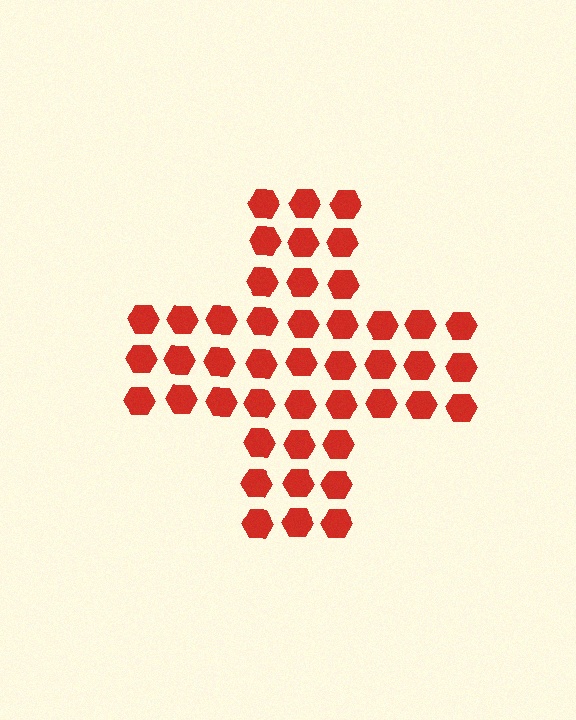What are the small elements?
The small elements are hexagons.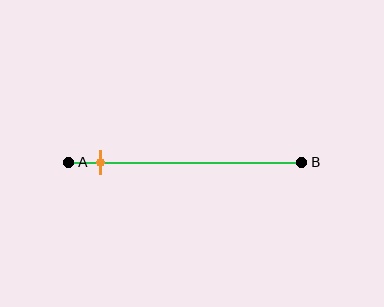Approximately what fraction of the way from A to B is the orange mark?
The orange mark is approximately 15% of the way from A to B.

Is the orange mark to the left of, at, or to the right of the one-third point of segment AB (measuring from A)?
The orange mark is to the left of the one-third point of segment AB.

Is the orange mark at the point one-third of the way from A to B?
No, the mark is at about 15% from A, not at the 33% one-third point.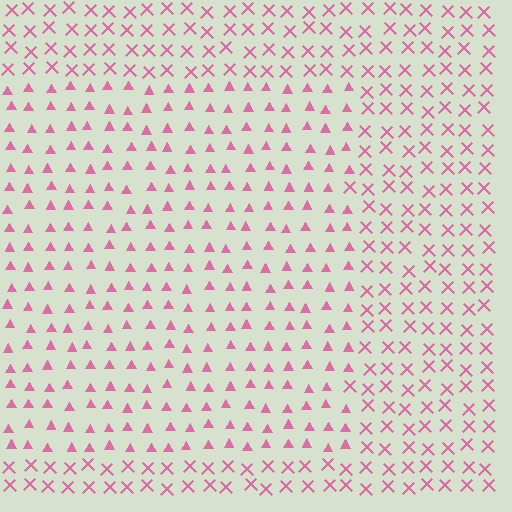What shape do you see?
I see a rectangle.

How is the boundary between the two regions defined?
The boundary is defined by a change in element shape: triangles inside vs. X marks outside. All elements share the same color and spacing.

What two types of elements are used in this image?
The image uses triangles inside the rectangle region and X marks outside it.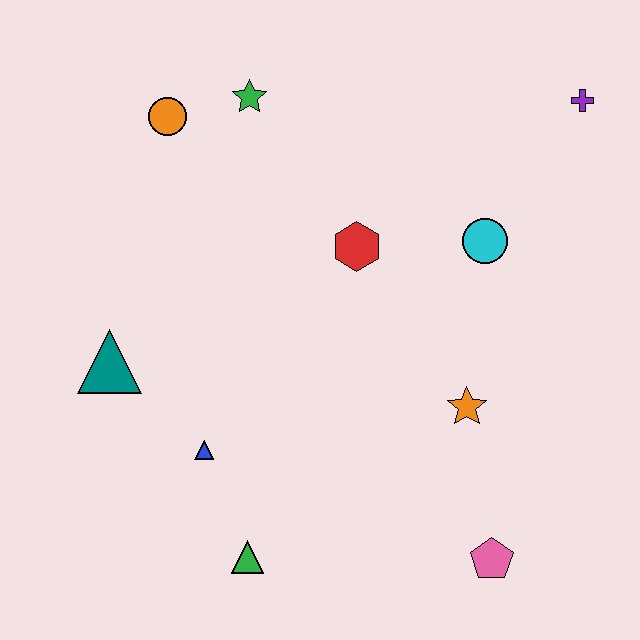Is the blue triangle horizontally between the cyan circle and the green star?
No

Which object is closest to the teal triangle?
The blue triangle is closest to the teal triangle.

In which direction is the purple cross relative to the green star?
The purple cross is to the right of the green star.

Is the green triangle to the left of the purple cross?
Yes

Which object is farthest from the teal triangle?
The purple cross is farthest from the teal triangle.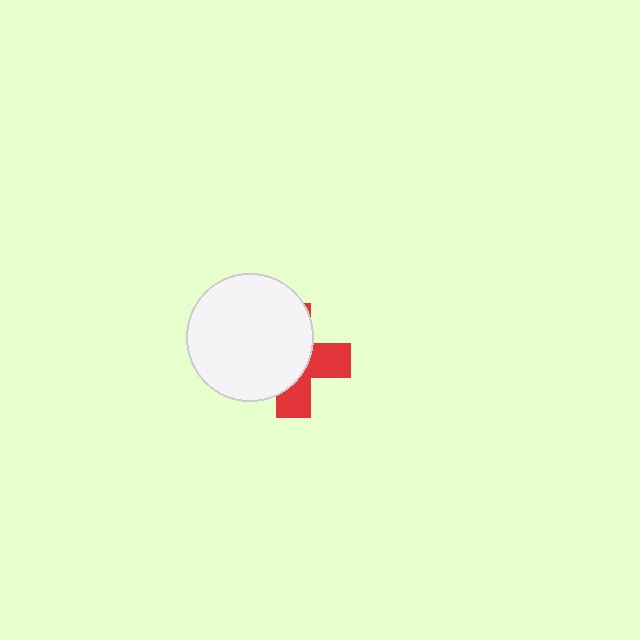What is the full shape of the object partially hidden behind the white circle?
The partially hidden object is a red cross.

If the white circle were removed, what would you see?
You would see the complete red cross.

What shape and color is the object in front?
The object in front is a white circle.